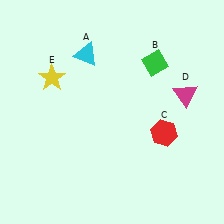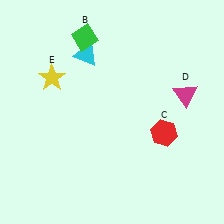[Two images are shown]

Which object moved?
The green diamond (B) moved left.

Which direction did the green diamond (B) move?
The green diamond (B) moved left.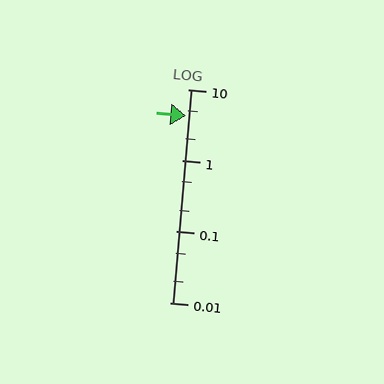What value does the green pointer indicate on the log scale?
The pointer indicates approximately 4.2.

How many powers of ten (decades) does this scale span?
The scale spans 3 decades, from 0.01 to 10.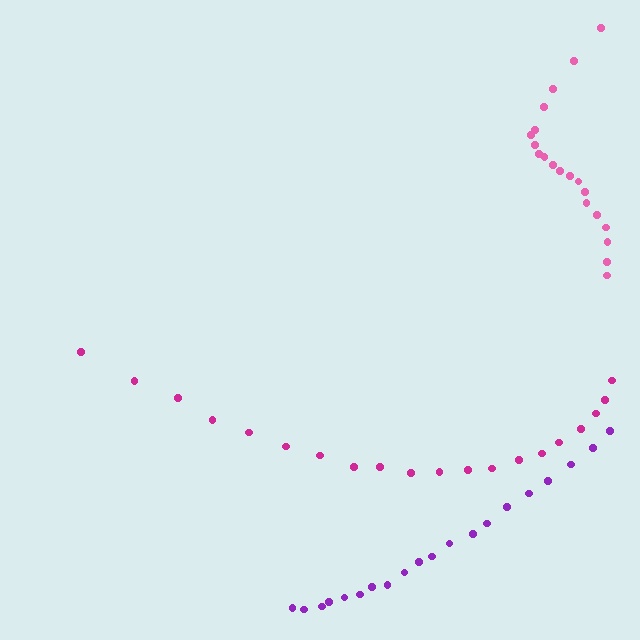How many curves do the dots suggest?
There are 3 distinct paths.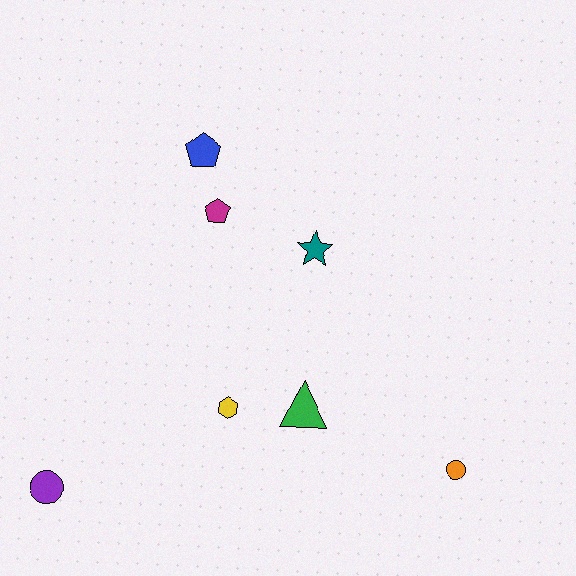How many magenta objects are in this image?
There is 1 magenta object.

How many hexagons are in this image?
There is 1 hexagon.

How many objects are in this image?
There are 7 objects.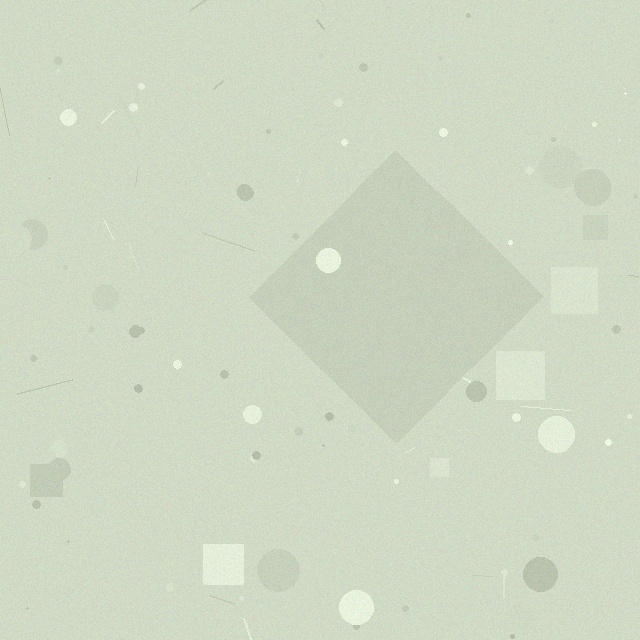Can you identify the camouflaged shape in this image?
The camouflaged shape is a diamond.